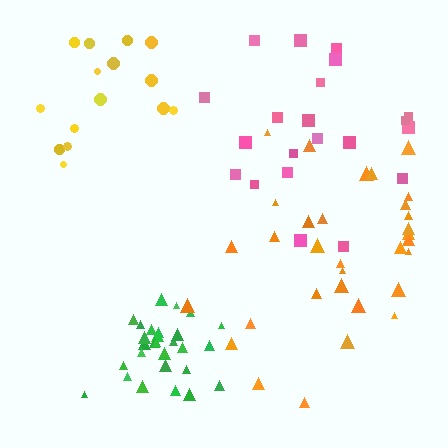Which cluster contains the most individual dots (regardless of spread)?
Orange (33).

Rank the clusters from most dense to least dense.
green, yellow, orange, pink.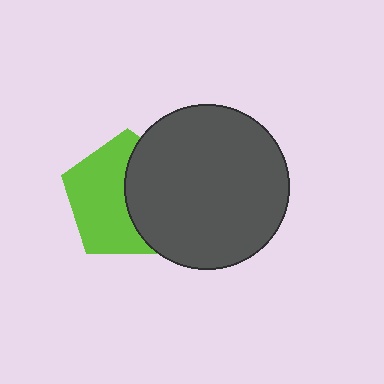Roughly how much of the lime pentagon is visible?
About half of it is visible (roughly 55%).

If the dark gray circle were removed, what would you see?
You would see the complete lime pentagon.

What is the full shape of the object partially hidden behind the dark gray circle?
The partially hidden object is a lime pentagon.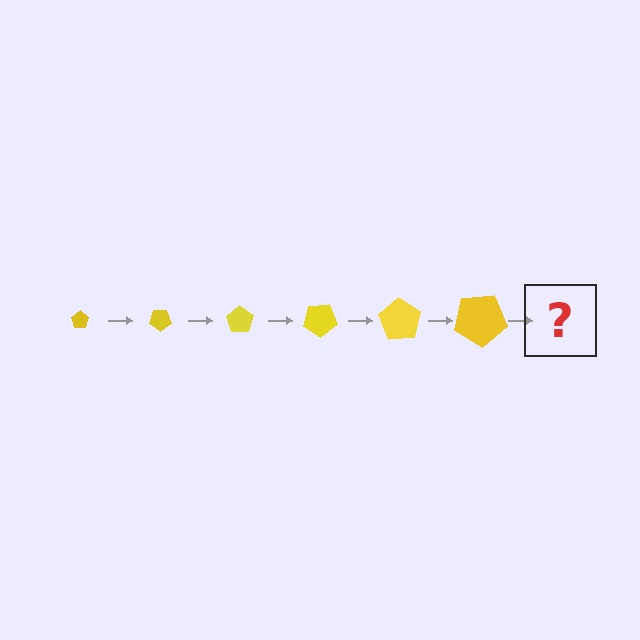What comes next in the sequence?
The next element should be a pentagon, larger than the previous one and rotated 210 degrees from the start.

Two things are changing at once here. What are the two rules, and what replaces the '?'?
The two rules are that the pentagon grows larger each step and it rotates 35 degrees each step. The '?' should be a pentagon, larger than the previous one and rotated 210 degrees from the start.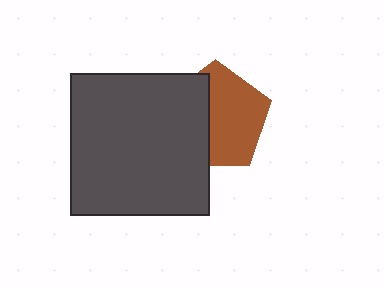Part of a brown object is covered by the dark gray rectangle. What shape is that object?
It is a pentagon.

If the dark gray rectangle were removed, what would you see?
You would see the complete brown pentagon.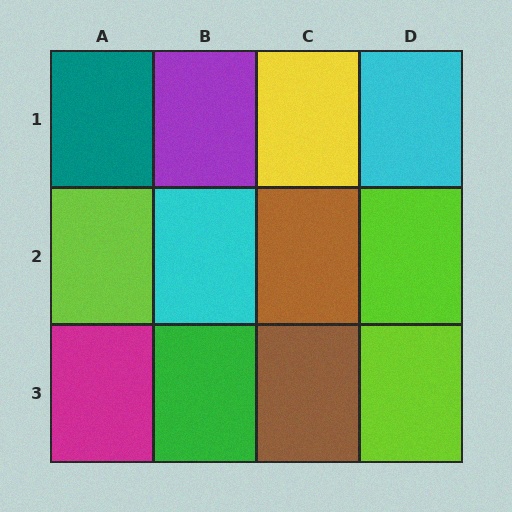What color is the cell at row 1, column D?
Cyan.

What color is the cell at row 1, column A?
Teal.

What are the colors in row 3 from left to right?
Magenta, green, brown, lime.